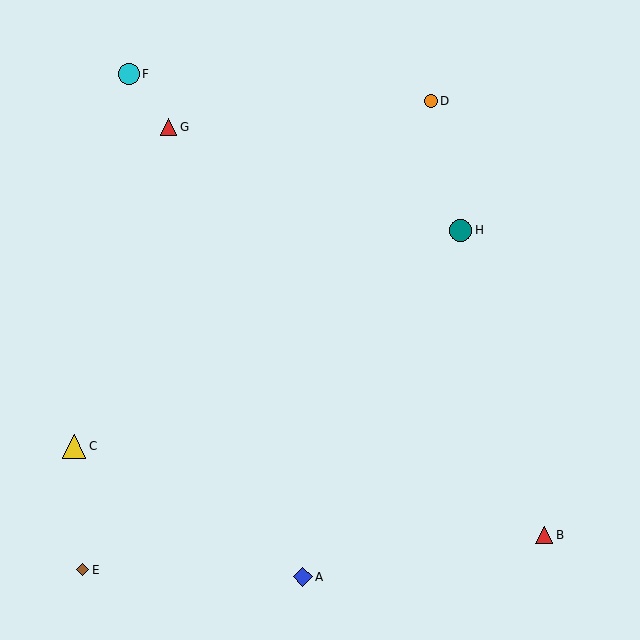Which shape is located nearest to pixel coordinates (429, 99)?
The orange circle (labeled D) at (431, 101) is nearest to that location.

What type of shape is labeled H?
Shape H is a teal circle.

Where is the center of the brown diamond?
The center of the brown diamond is at (82, 570).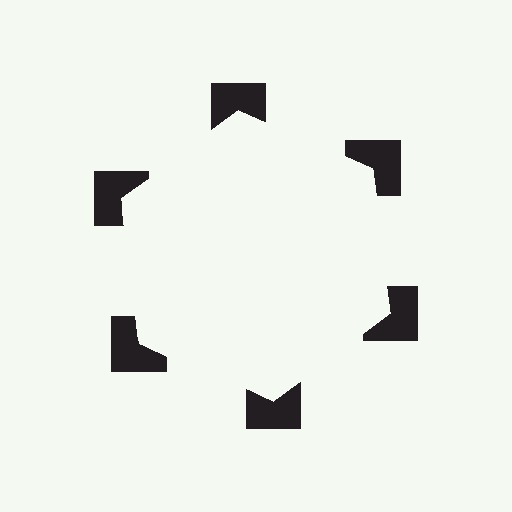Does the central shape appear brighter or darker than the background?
It typically appears slightly brighter than the background, even though no actual brightness change is drawn.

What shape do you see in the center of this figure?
An illusory hexagon — its edges are inferred from the aligned wedge cuts in the notched squares, not physically drawn.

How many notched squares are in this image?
There are 6 — one at each vertex of the illusory hexagon.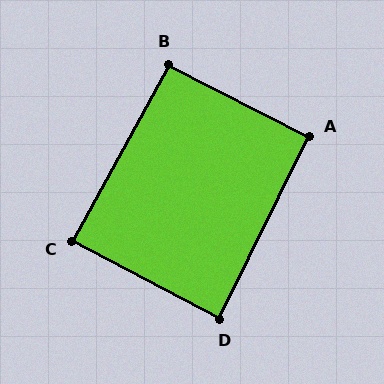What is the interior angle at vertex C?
Approximately 89 degrees (approximately right).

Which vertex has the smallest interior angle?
D, at approximately 89 degrees.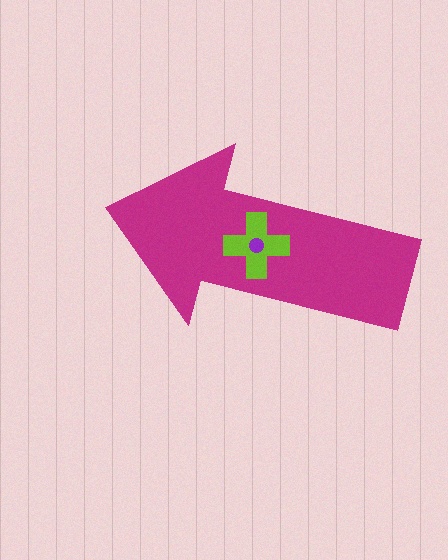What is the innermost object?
The purple circle.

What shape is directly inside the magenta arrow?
The lime cross.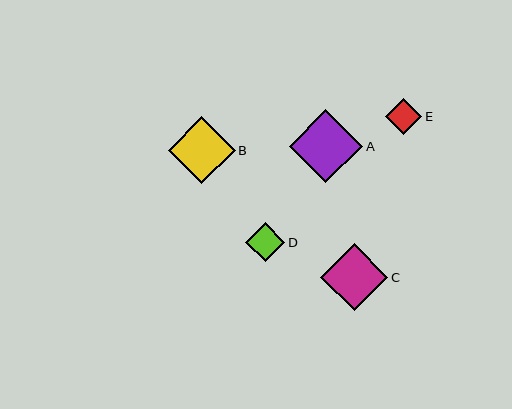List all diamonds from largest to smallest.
From largest to smallest: A, C, B, D, E.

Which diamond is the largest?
Diamond A is the largest with a size of approximately 73 pixels.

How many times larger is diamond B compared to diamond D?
Diamond B is approximately 1.7 times the size of diamond D.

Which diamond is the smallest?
Diamond E is the smallest with a size of approximately 36 pixels.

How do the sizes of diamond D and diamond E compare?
Diamond D and diamond E are approximately the same size.